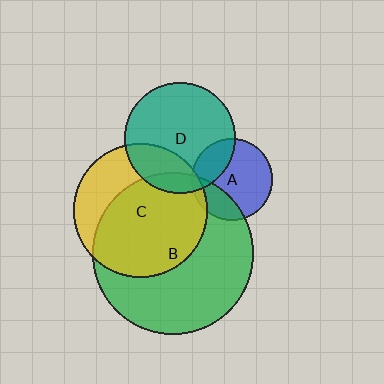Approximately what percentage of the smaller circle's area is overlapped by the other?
Approximately 25%.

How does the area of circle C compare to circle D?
Approximately 1.5 times.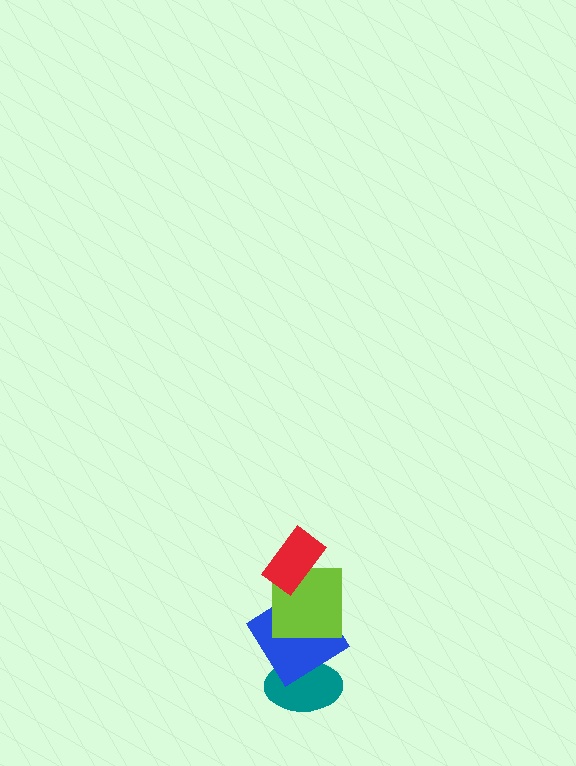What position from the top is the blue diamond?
The blue diamond is 3rd from the top.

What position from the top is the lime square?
The lime square is 2nd from the top.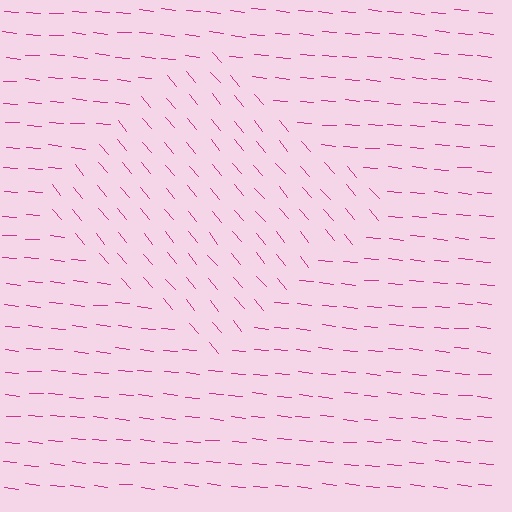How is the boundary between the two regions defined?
The boundary is defined purely by a change in line orientation (approximately 45 degrees difference). All lines are the same color and thickness.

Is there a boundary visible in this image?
Yes, there is a texture boundary formed by a change in line orientation.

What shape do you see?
I see a diamond.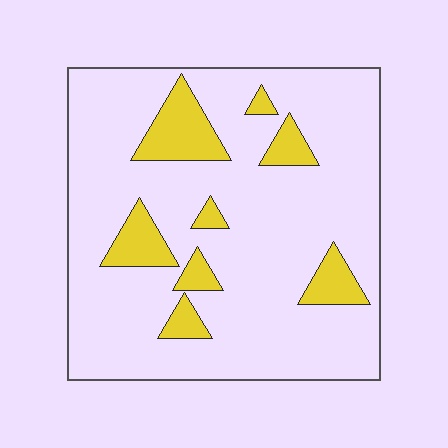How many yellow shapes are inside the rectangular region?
8.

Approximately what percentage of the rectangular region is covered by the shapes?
Approximately 15%.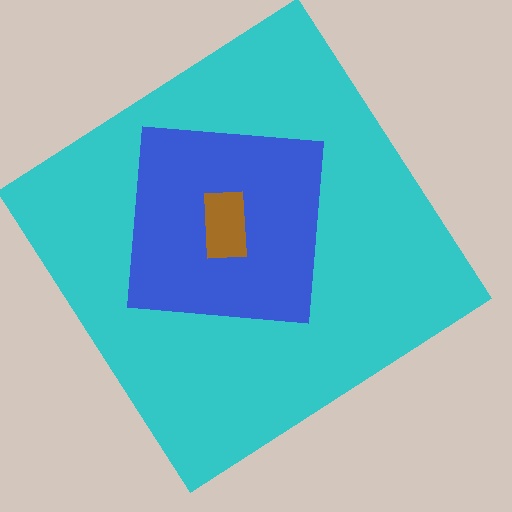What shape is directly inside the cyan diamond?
The blue square.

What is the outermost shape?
The cyan diamond.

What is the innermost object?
The brown rectangle.